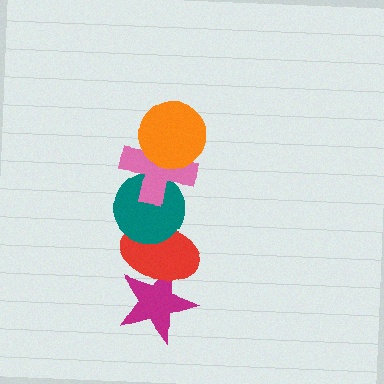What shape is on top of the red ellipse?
The teal circle is on top of the red ellipse.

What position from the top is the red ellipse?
The red ellipse is 4th from the top.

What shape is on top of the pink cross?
The orange circle is on top of the pink cross.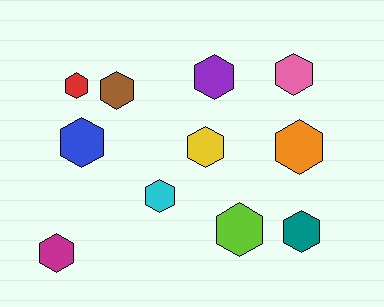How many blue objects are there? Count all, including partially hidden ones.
There is 1 blue object.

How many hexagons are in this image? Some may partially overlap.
There are 11 hexagons.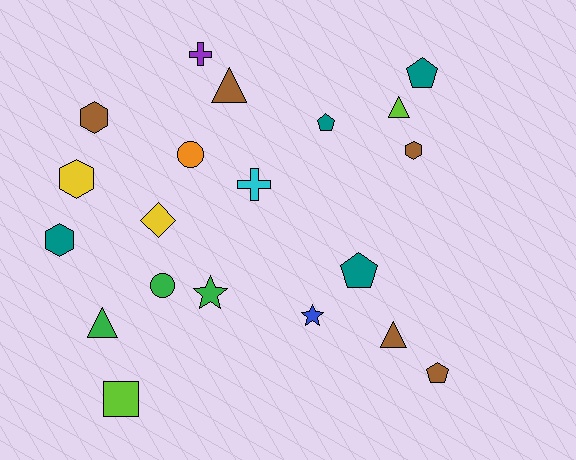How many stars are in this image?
There are 2 stars.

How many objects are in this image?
There are 20 objects.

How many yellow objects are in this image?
There are 2 yellow objects.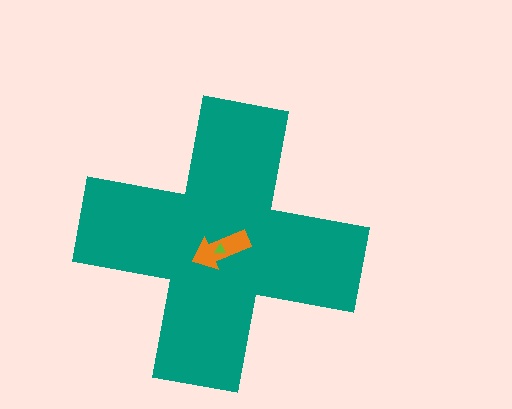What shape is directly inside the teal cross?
The orange arrow.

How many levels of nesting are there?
3.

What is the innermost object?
The lime triangle.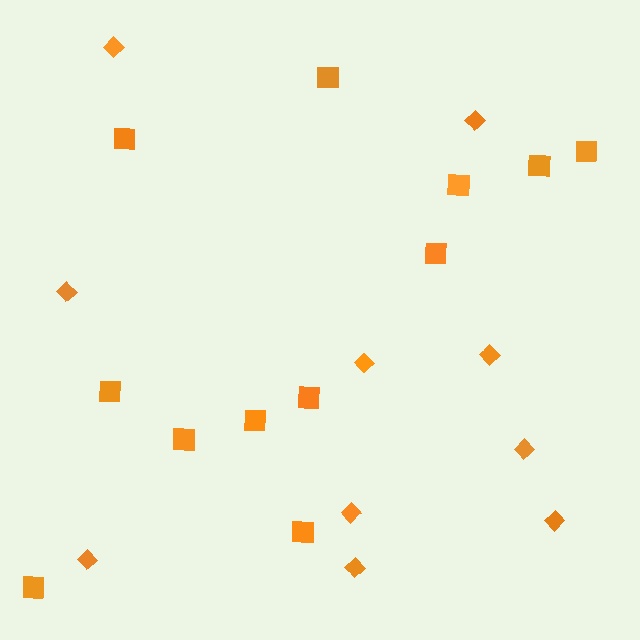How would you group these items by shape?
There are 2 groups: one group of diamonds (10) and one group of squares (12).